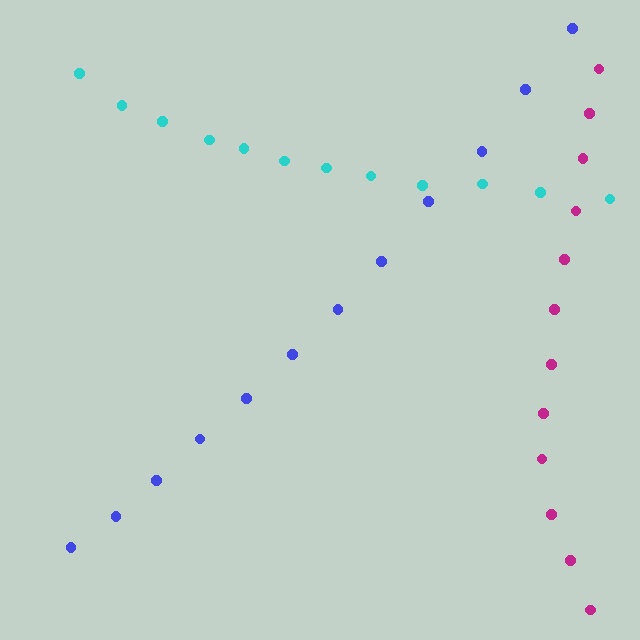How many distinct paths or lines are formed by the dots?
There are 3 distinct paths.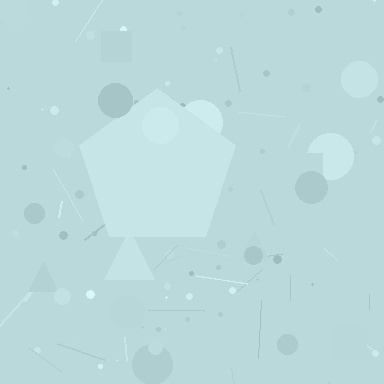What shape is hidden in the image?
A pentagon is hidden in the image.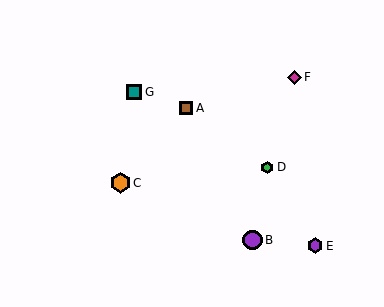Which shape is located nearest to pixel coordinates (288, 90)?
The magenta diamond (labeled F) at (294, 77) is nearest to that location.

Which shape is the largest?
The orange hexagon (labeled C) is the largest.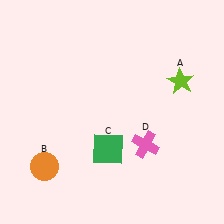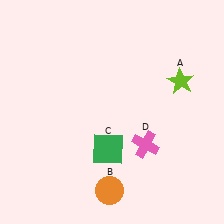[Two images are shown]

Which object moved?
The orange circle (B) moved right.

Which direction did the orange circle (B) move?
The orange circle (B) moved right.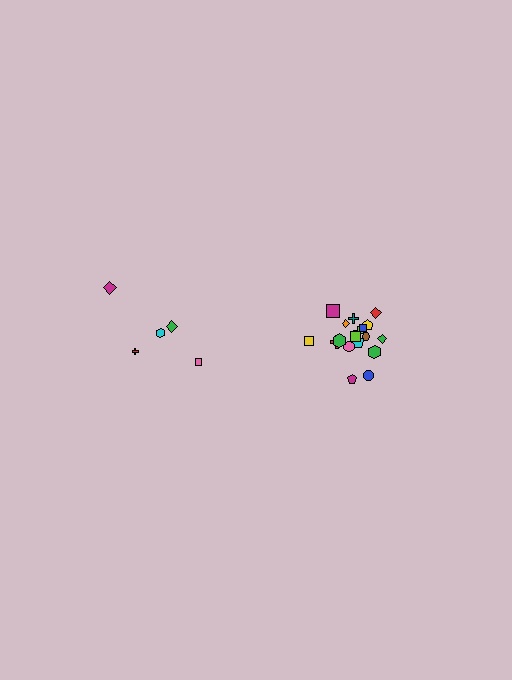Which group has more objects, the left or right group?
The right group.